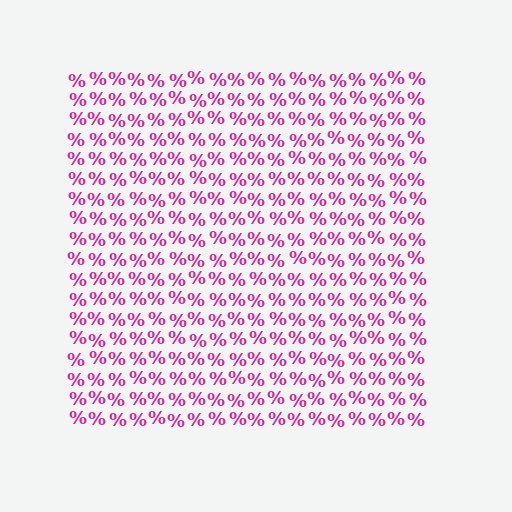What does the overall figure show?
The overall figure shows a square.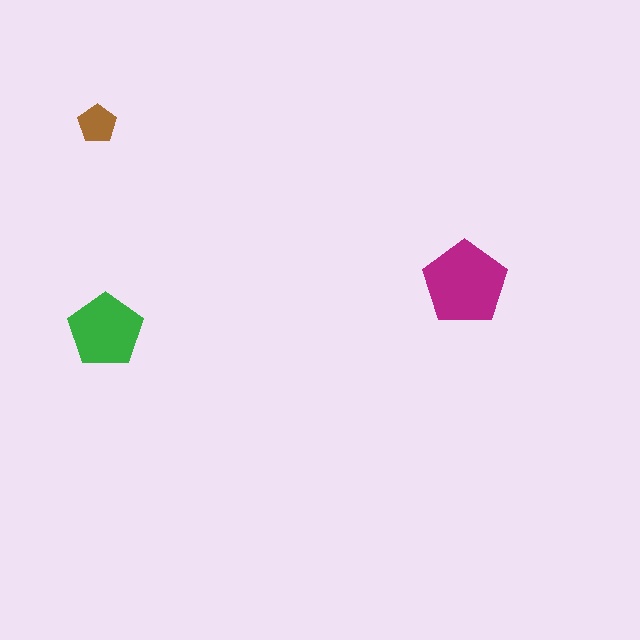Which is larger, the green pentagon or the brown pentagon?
The green one.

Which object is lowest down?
The green pentagon is bottommost.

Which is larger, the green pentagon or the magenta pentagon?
The magenta one.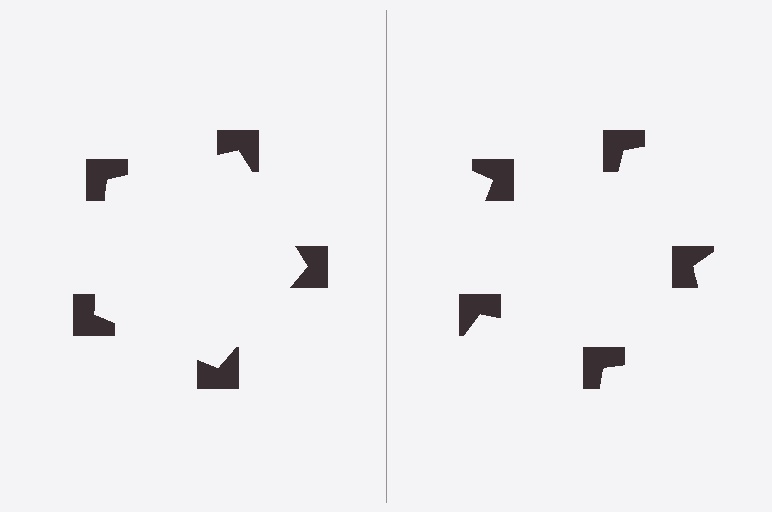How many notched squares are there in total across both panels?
10 — 5 on each side.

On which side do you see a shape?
An illusory pentagon appears on the left side. On the right side the wedge cuts are rotated, so no coherent shape forms.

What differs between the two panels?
The notched squares are positioned identically on both sides; only the wedge orientations differ. On the left they align to a pentagon; on the right they are misaligned.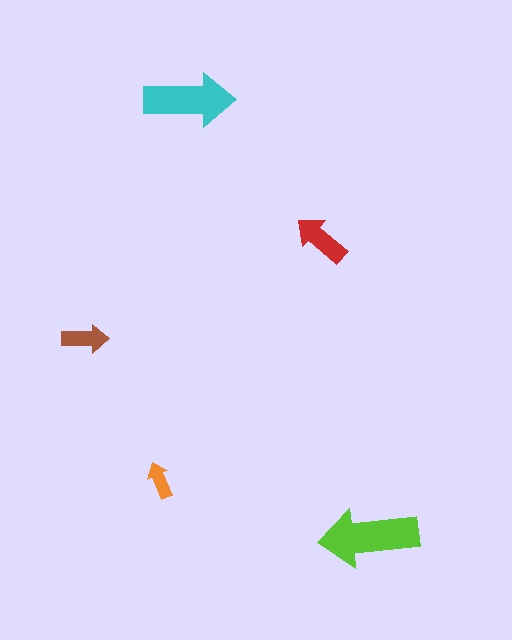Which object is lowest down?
The lime arrow is bottommost.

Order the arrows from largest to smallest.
the lime one, the cyan one, the red one, the brown one, the orange one.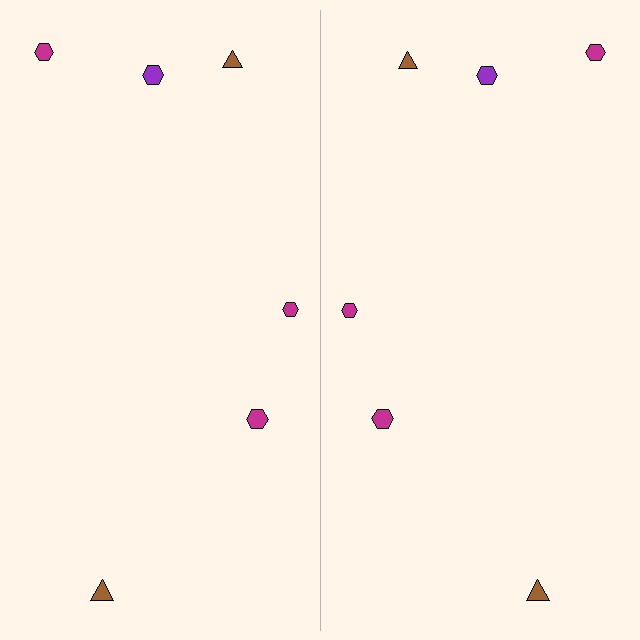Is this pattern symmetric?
Yes, this pattern has bilateral (reflection) symmetry.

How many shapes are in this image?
There are 12 shapes in this image.